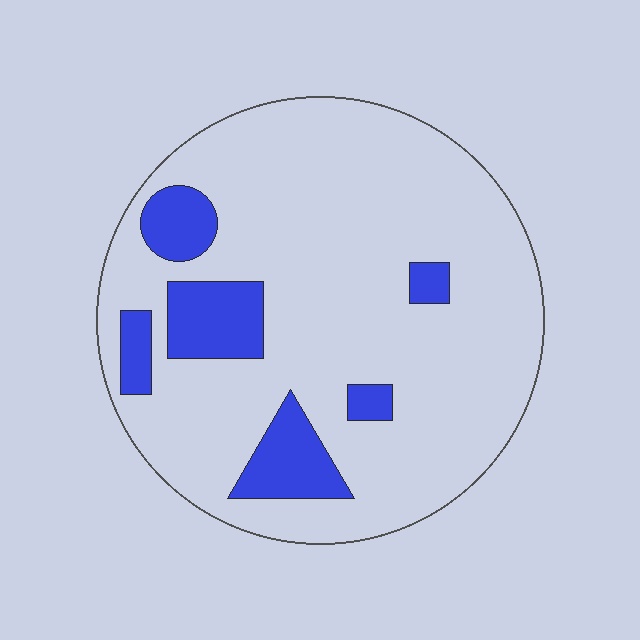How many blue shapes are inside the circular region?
6.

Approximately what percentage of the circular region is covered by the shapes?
Approximately 15%.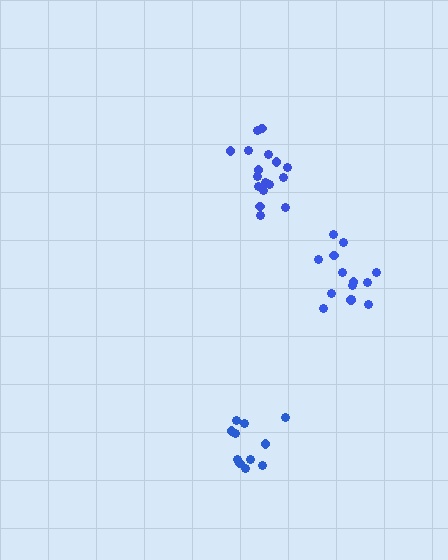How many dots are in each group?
Group 1: 17 dots, Group 2: 14 dots, Group 3: 12 dots (43 total).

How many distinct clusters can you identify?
There are 3 distinct clusters.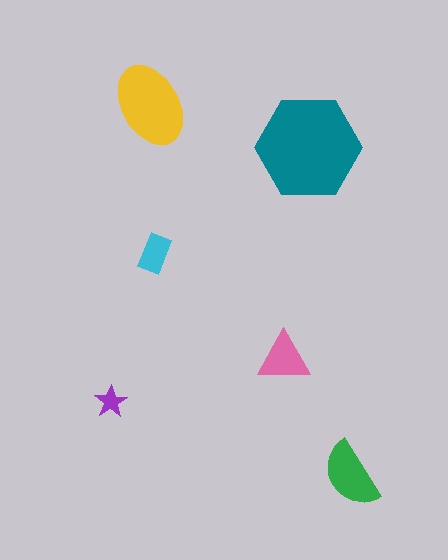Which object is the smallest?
The purple star.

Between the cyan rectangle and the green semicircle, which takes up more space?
The green semicircle.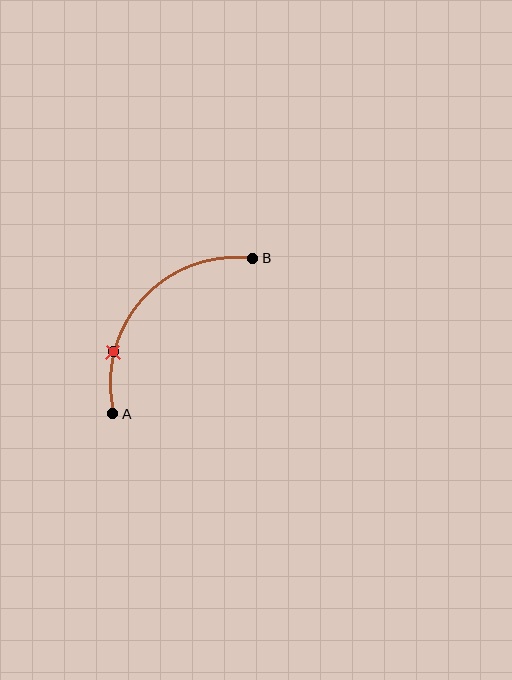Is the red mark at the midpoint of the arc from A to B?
No. The red mark lies on the arc but is closer to endpoint A. The arc midpoint would be at the point on the curve equidistant along the arc from both A and B.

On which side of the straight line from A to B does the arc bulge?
The arc bulges above and to the left of the straight line connecting A and B.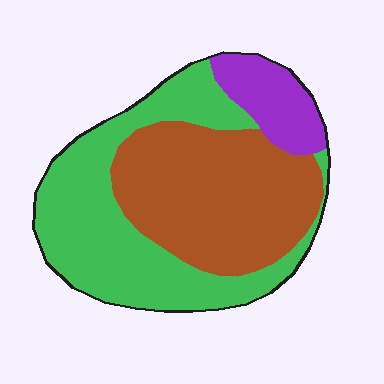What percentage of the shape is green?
Green covers 45% of the shape.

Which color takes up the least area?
Purple, at roughly 10%.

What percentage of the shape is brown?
Brown covers 42% of the shape.